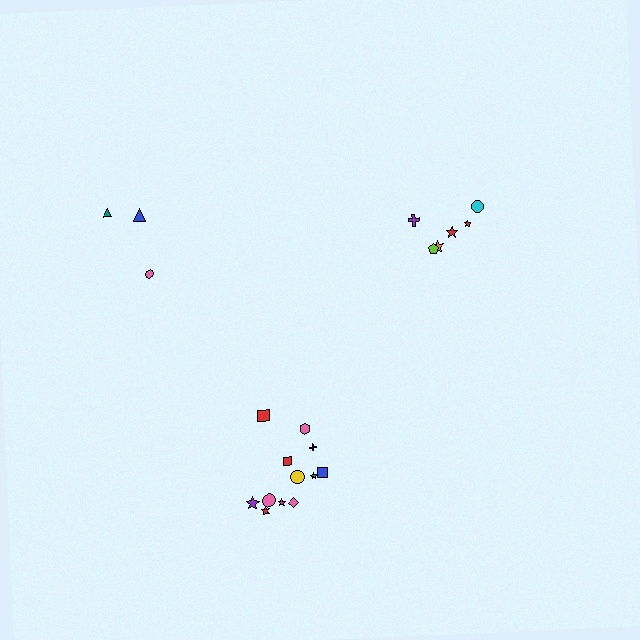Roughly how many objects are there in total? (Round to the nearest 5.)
Roughly 20 objects in total.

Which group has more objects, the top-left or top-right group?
The top-right group.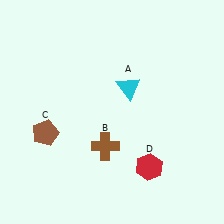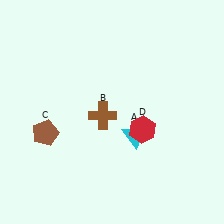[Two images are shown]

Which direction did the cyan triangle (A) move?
The cyan triangle (A) moved down.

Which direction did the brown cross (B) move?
The brown cross (B) moved up.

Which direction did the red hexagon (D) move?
The red hexagon (D) moved up.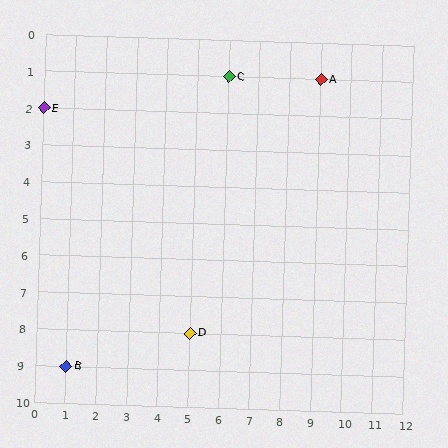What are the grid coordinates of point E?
Point E is at grid coordinates (0, 2).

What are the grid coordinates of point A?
Point A is at grid coordinates (9, 1).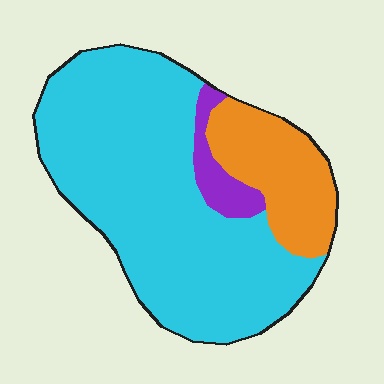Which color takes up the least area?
Purple, at roughly 5%.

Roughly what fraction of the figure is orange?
Orange takes up about one fifth (1/5) of the figure.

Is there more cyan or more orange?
Cyan.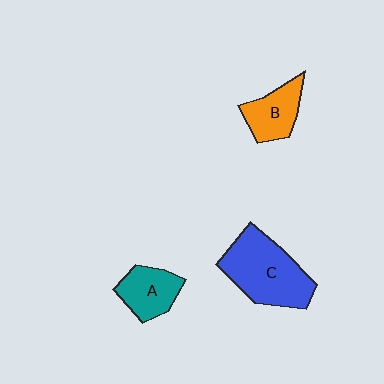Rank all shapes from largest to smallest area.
From largest to smallest: C (blue), A (teal), B (orange).